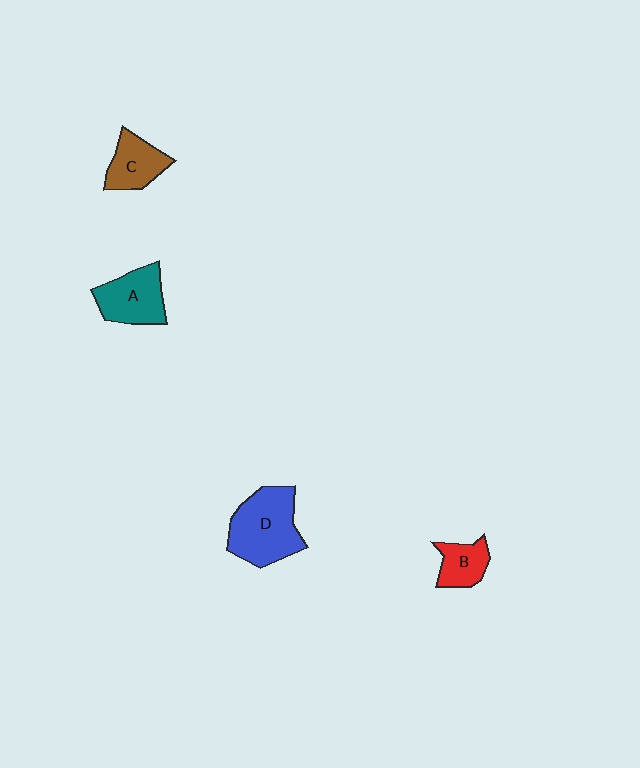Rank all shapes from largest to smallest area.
From largest to smallest: D (blue), A (teal), C (brown), B (red).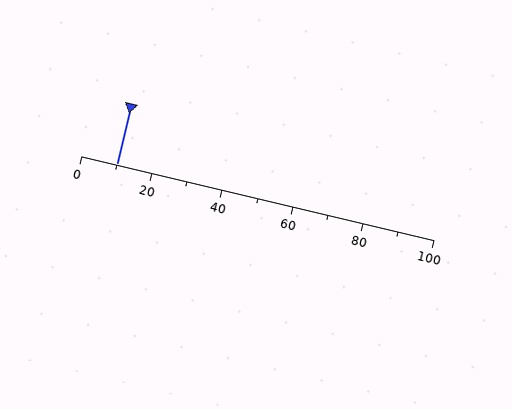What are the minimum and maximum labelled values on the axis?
The axis runs from 0 to 100.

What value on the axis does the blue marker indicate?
The marker indicates approximately 10.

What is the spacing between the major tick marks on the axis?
The major ticks are spaced 20 apart.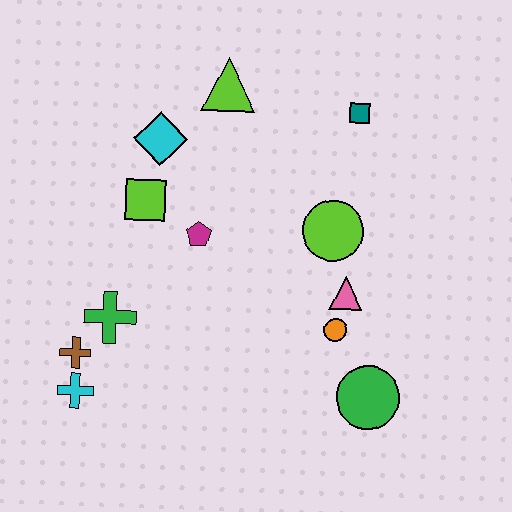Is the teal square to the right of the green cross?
Yes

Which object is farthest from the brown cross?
The teal square is farthest from the brown cross.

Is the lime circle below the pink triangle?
No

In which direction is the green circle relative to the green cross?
The green circle is to the right of the green cross.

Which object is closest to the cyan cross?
The brown cross is closest to the cyan cross.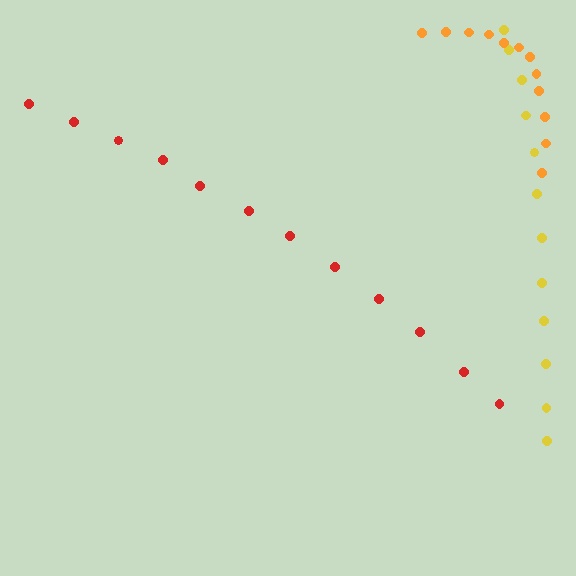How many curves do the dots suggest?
There are 3 distinct paths.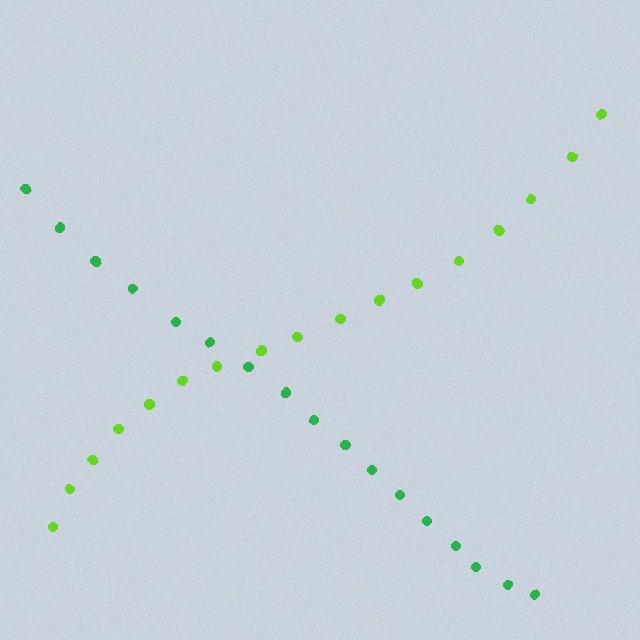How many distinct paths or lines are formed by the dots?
There are 2 distinct paths.